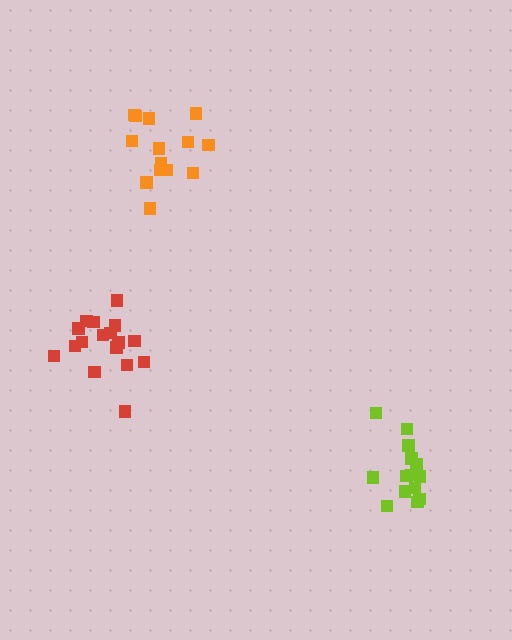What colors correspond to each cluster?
The clusters are colored: red, lime, orange.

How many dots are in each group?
Group 1: 17 dots, Group 2: 14 dots, Group 3: 14 dots (45 total).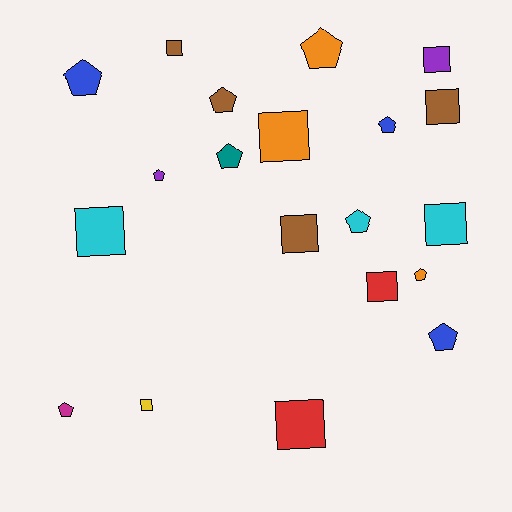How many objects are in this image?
There are 20 objects.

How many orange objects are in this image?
There are 3 orange objects.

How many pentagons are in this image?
There are 10 pentagons.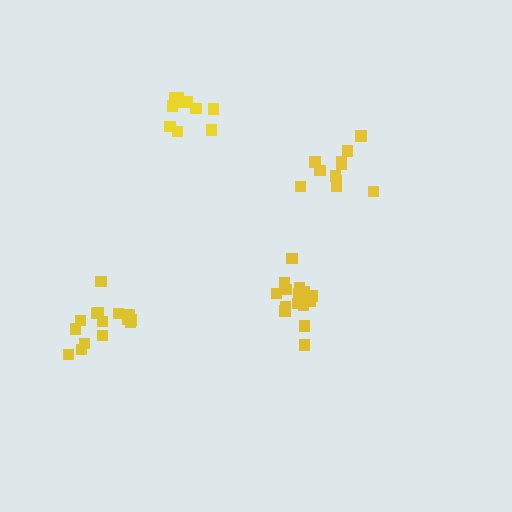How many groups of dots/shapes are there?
There are 4 groups.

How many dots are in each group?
Group 1: 16 dots, Group 2: 10 dots, Group 3: 15 dots, Group 4: 11 dots (52 total).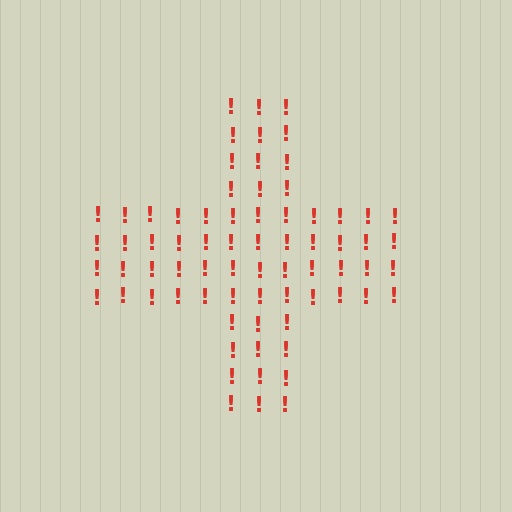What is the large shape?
The large shape is a cross.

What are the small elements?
The small elements are exclamation marks.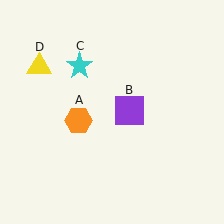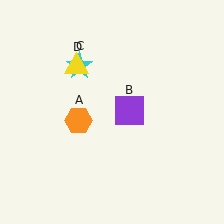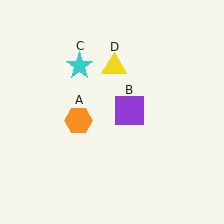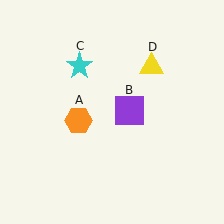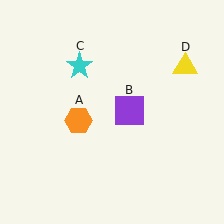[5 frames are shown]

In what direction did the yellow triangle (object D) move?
The yellow triangle (object D) moved right.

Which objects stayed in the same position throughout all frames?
Orange hexagon (object A) and purple square (object B) and cyan star (object C) remained stationary.